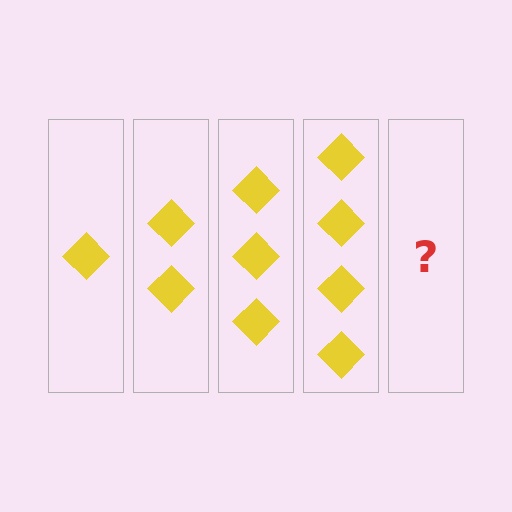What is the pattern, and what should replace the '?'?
The pattern is that each step adds one more diamond. The '?' should be 5 diamonds.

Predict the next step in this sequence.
The next step is 5 diamonds.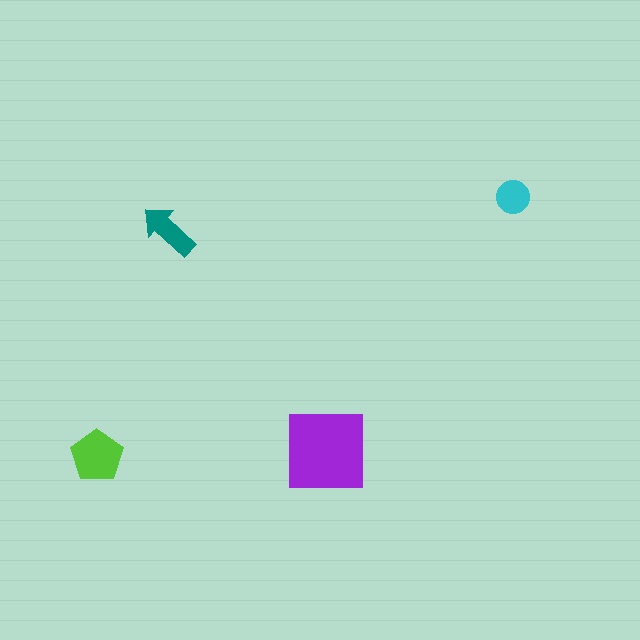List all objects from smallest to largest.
The cyan circle, the teal arrow, the lime pentagon, the purple square.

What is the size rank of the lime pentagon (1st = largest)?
2nd.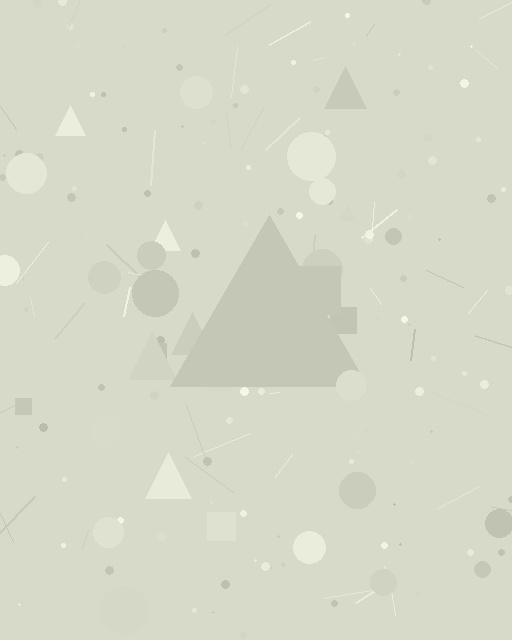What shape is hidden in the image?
A triangle is hidden in the image.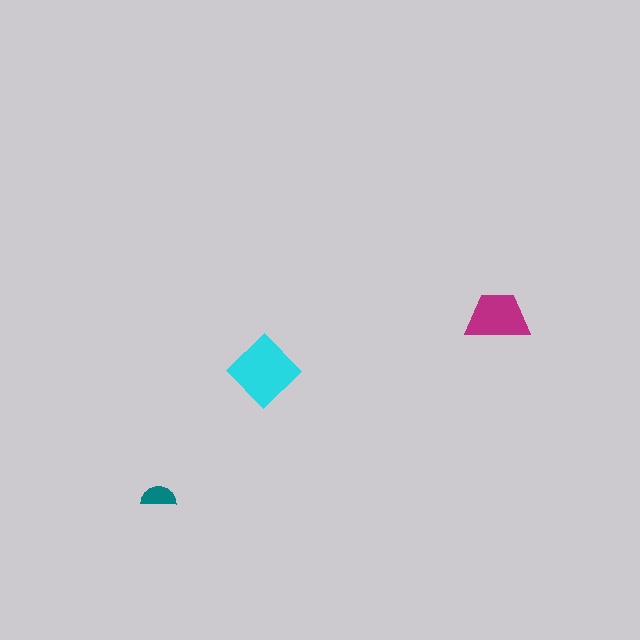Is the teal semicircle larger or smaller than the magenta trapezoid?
Smaller.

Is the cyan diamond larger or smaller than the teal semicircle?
Larger.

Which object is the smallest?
The teal semicircle.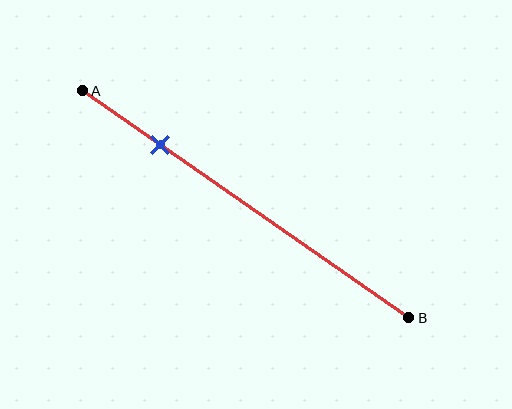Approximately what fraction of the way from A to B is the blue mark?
The blue mark is approximately 25% of the way from A to B.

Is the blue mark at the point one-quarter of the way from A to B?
Yes, the mark is approximately at the one-quarter point.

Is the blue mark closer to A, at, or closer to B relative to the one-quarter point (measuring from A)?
The blue mark is approximately at the one-quarter point of segment AB.